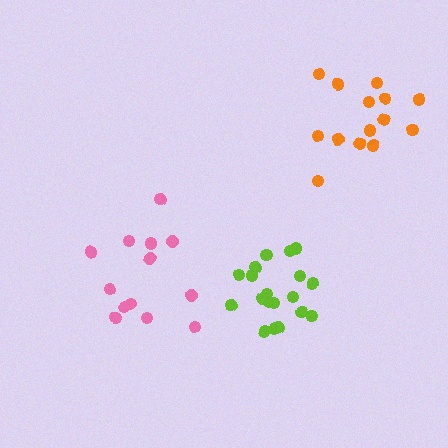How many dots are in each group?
Group 1: 13 dots, Group 2: 19 dots, Group 3: 14 dots (46 total).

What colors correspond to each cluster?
The clusters are colored: pink, lime, orange.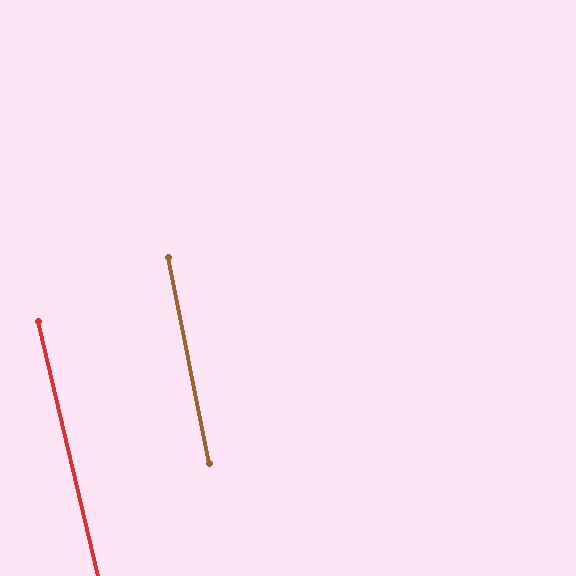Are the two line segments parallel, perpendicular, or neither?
Parallel — their directions differ by only 2.0°.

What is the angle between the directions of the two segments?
Approximately 2 degrees.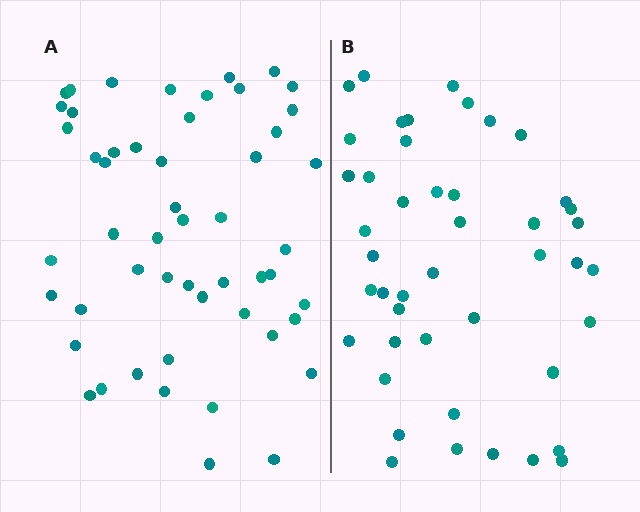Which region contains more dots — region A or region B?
Region A (the left region) has more dots.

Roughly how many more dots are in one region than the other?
Region A has roughly 8 or so more dots than region B.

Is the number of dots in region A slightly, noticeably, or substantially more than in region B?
Region A has only slightly more — the two regions are fairly close. The ratio is roughly 1.2 to 1.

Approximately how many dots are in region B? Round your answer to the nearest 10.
About 40 dots. (The exact count is 45, which rounds to 40.)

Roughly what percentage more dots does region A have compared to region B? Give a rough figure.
About 15% more.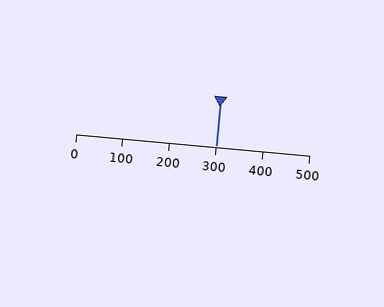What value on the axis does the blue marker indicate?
The marker indicates approximately 300.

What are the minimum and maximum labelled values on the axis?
The axis runs from 0 to 500.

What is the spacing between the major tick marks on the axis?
The major ticks are spaced 100 apart.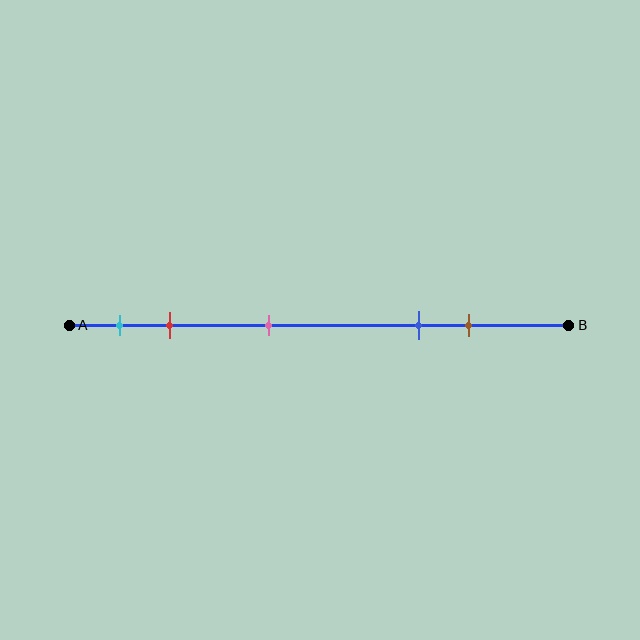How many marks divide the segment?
There are 5 marks dividing the segment.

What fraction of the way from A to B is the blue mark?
The blue mark is approximately 70% (0.7) of the way from A to B.